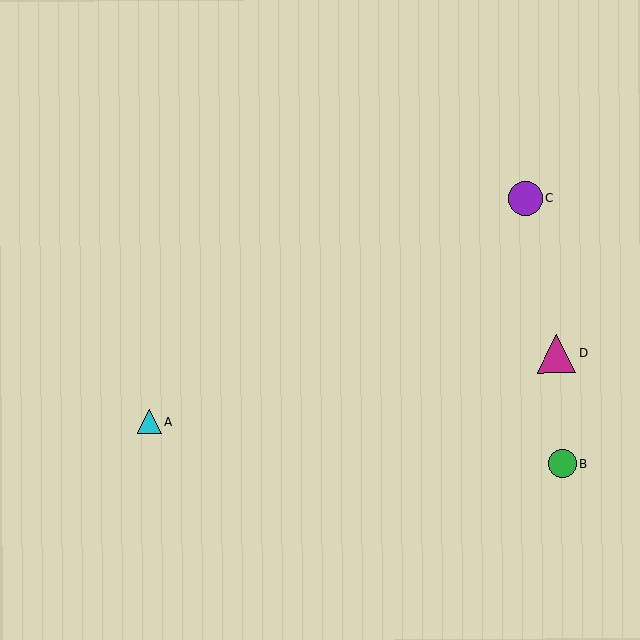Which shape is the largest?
The magenta triangle (labeled D) is the largest.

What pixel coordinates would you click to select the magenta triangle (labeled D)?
Click at (557, 354) to select the magenta triangle D.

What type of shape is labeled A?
Shape A is a cyan triangle.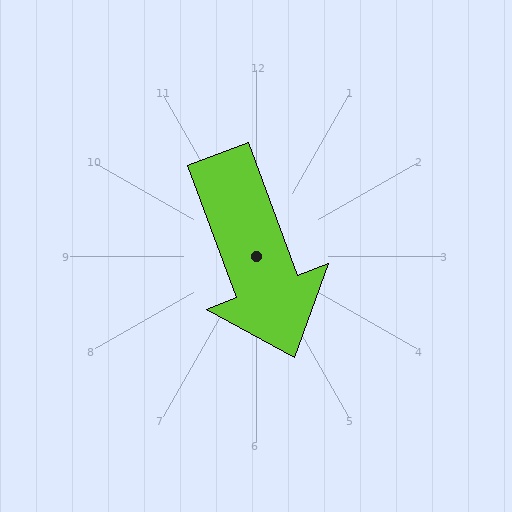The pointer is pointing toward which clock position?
Roughly 5 o'clock.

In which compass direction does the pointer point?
South.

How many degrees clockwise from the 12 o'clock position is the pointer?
Approximately 159 degrees.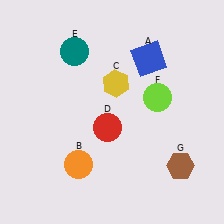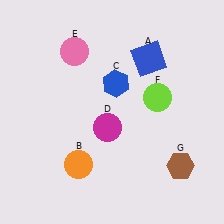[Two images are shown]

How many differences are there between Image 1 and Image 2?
There are 3 differences between the two images.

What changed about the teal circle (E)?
In Image 1, E is teal. In Image 2, it changed to pink.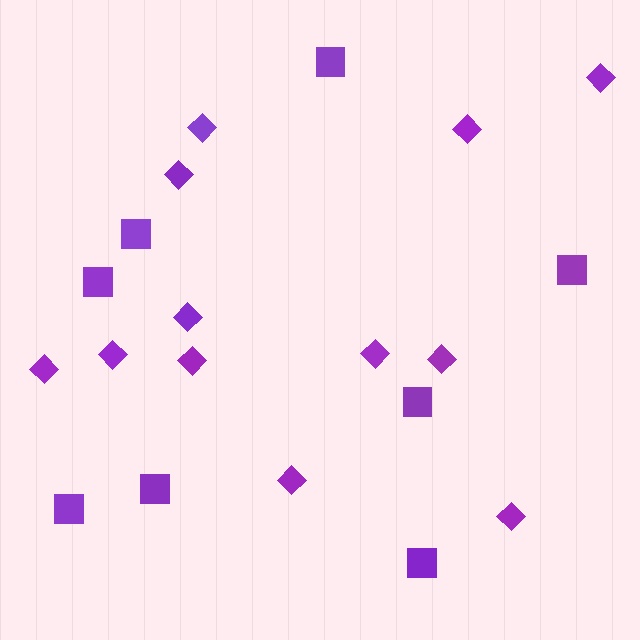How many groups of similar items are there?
There are 2 groups: one group of diamonds (12) and one group of squares (8).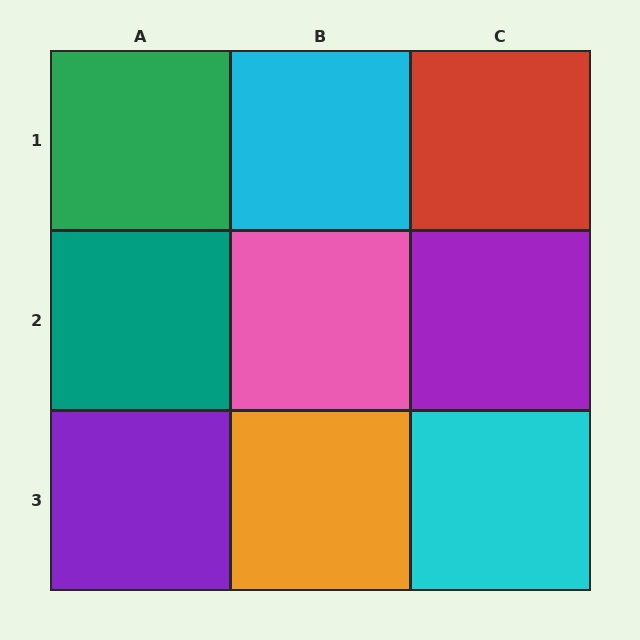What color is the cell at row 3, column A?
Purple.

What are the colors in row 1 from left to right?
Green, cyan, red.